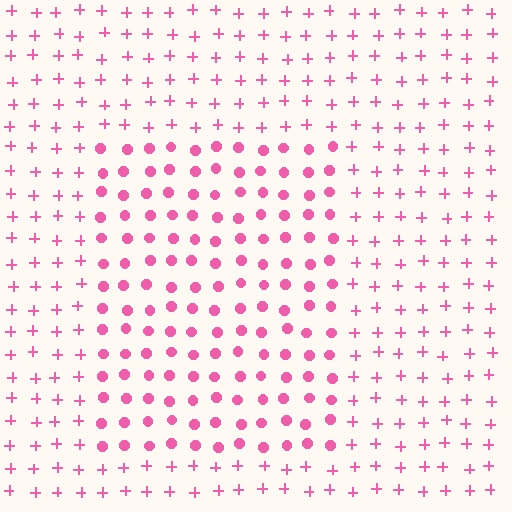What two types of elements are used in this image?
The image uses circles inside the rectangle region and plus signs outside it.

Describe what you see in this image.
The image is filled with small pink elements arranged in a uniform grid. A rectangle-shaped region contains circles, while the surrounding area contains plus signs. The boundary is defined purely by the change in element shape.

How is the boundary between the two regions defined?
The boundary is defined by a change in element shape: circles inside vs. plus signs outside. All elements share the same color and spacing.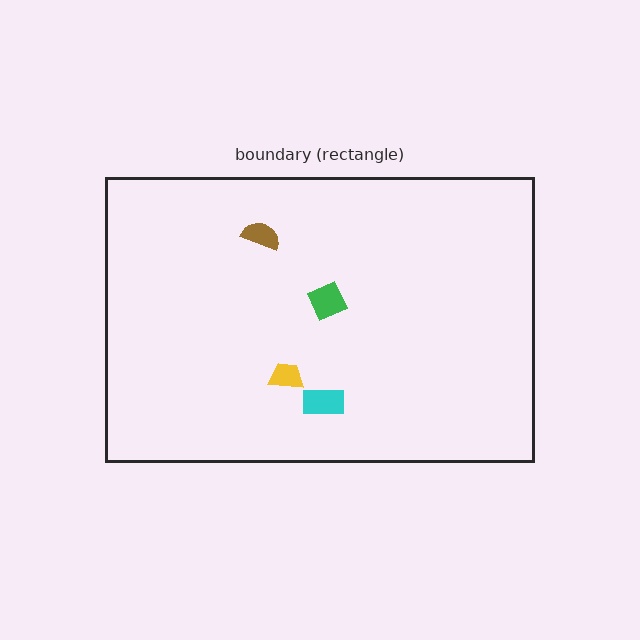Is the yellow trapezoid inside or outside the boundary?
Inside.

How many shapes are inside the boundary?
4 inside, 0 outside.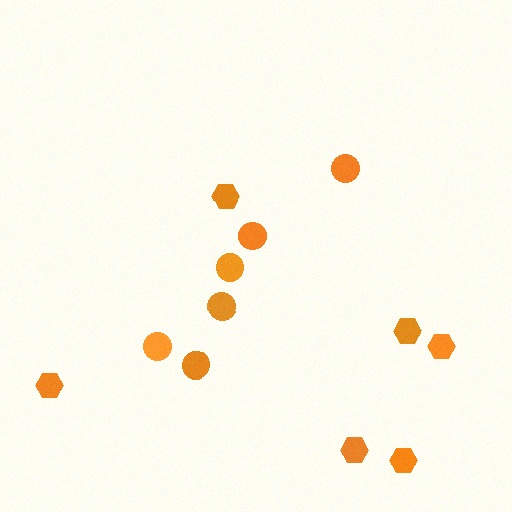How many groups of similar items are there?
There are 2 groups: one group of circles (6) and one group of hexagons (6).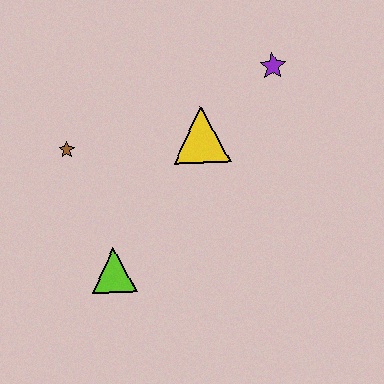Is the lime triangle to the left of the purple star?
Yes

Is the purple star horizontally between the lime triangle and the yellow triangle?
No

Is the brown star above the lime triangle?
Yes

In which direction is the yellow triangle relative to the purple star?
The yellow triangle is to the left of the purple star.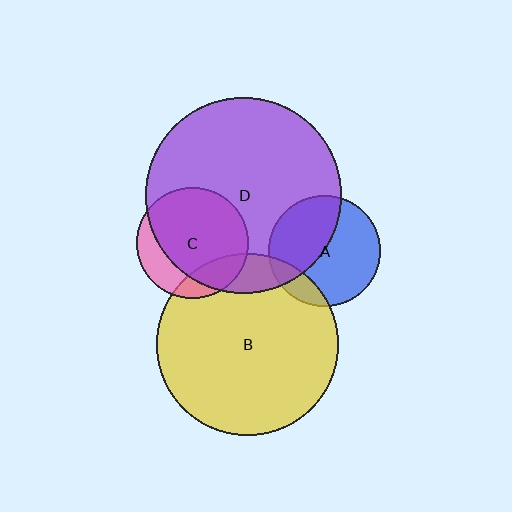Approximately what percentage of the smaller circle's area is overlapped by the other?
Approximately 15%.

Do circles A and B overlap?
Yes.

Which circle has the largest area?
Circle D (purple).